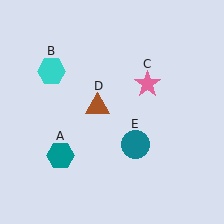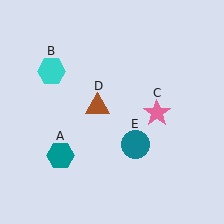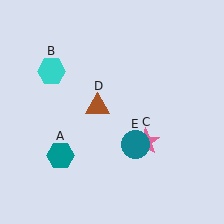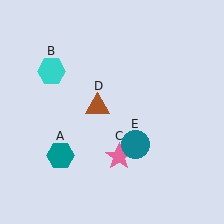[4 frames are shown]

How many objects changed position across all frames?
1 object changed position: pink star (object C).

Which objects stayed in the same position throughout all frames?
Teal hexagon (object A) and cyan hexagon (object B) and brown triangle (object D) and teal circle (object E) remained stationary.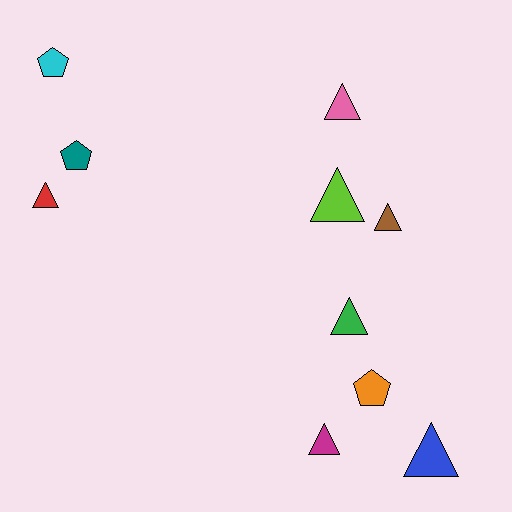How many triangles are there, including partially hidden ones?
There are 7 triangles.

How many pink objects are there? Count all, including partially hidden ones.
There is 1 pink object.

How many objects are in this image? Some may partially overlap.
There are 10 objects.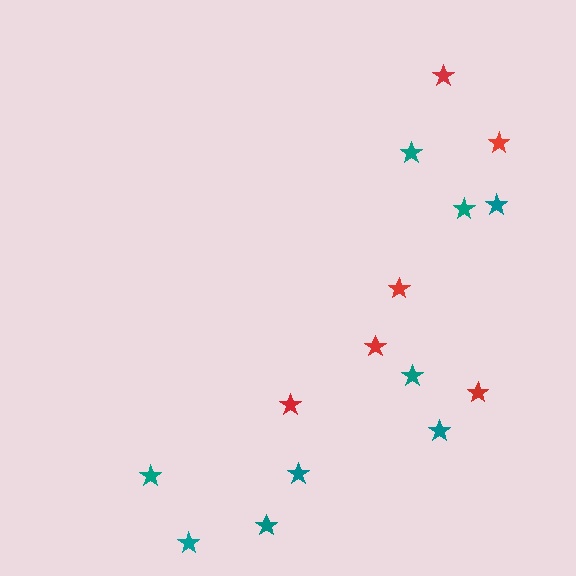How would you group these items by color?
There are 2 groups: one group of red stars (6) and one group of teal stars (9).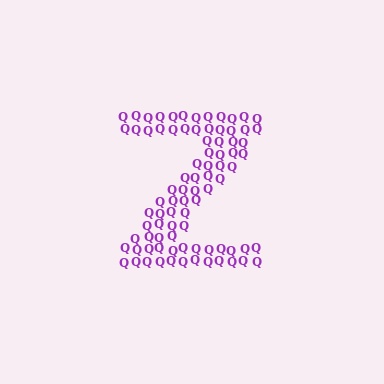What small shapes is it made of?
It is made of small letter Q's.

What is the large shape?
The large shape is the letter Z.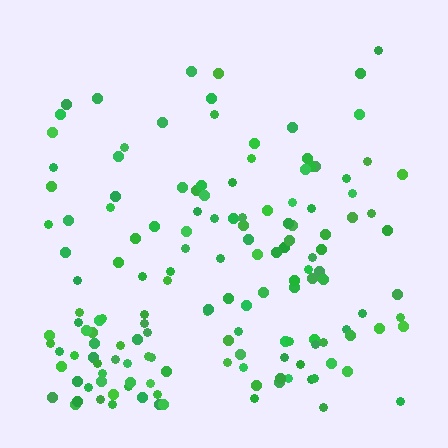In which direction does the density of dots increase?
From top to bottom, with the bottom side densest.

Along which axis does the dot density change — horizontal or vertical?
Vertical.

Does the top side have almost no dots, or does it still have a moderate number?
Still a moderate number, just noticeably fewer than the bottom.